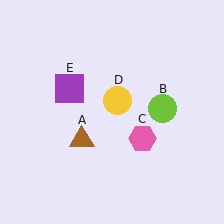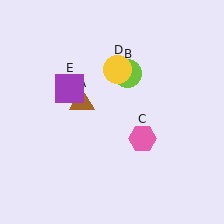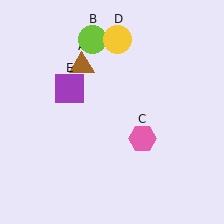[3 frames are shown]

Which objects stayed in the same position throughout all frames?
Pink hexagon (object C) and purple square (object E) remained stationary.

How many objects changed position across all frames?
3 objects changed position: brown triangle (object A), lime circle (object B), yellow circle (object D).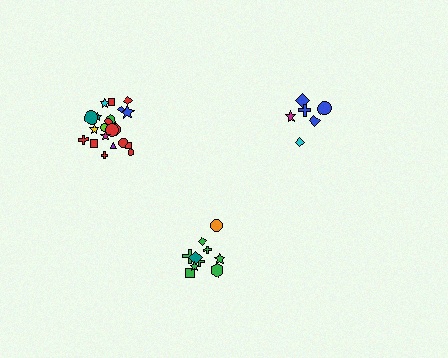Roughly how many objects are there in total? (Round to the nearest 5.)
Roughly 40 objects in total.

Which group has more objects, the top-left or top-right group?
The top-left group.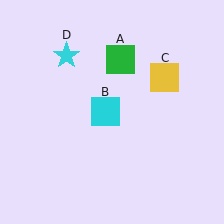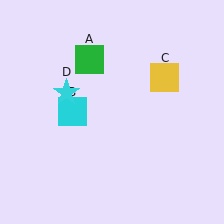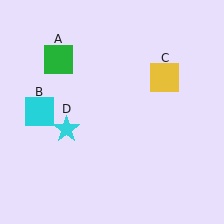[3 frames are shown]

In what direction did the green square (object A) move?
The green square (object A) moved left.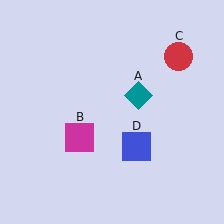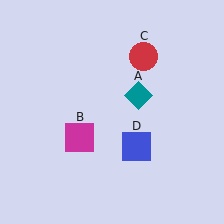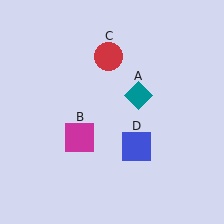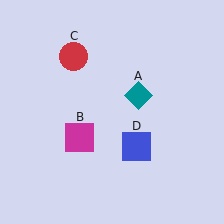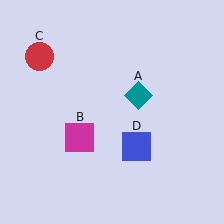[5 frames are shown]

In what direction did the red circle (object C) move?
The red circle (object C) moved left.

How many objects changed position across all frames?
1 object changed position: red circle (object C).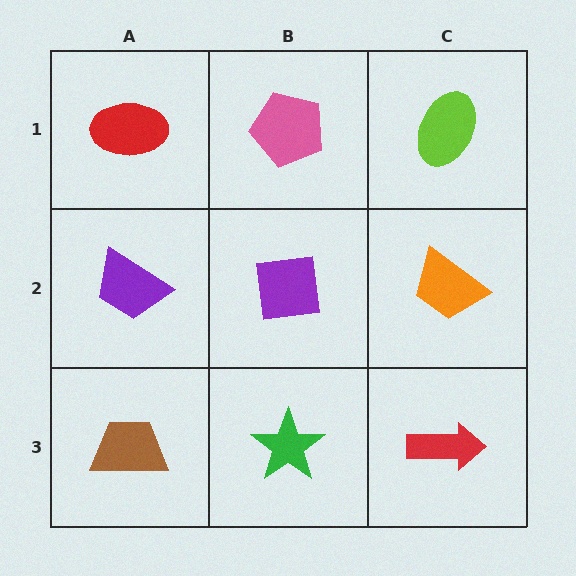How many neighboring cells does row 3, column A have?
2.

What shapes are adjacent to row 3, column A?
A purple trapezoid (row 2, column A), a green star (row 3, column B).